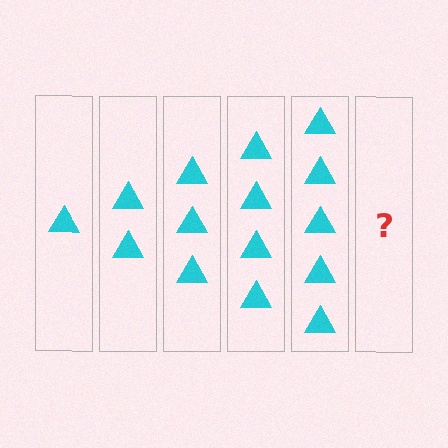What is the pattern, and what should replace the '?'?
The pattern is that each step adds one more triangle. The '?' should be 6 triangles.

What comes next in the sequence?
The next element should be 6 triangles.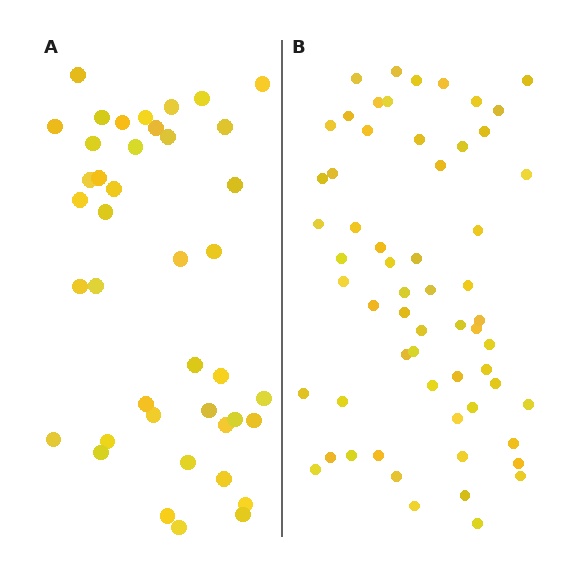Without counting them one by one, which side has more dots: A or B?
Region B (the right region) has more dots.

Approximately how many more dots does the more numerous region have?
Region B has approximately 20 more dots than region A.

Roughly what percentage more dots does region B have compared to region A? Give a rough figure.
About 45% more.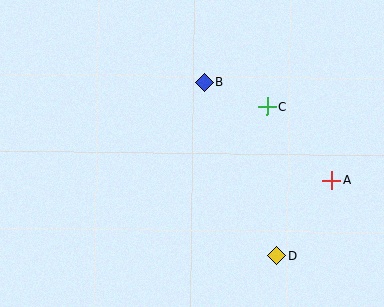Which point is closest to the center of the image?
Point B at (204, 83) is closest to the center.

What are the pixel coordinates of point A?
Point A is at (332, 180).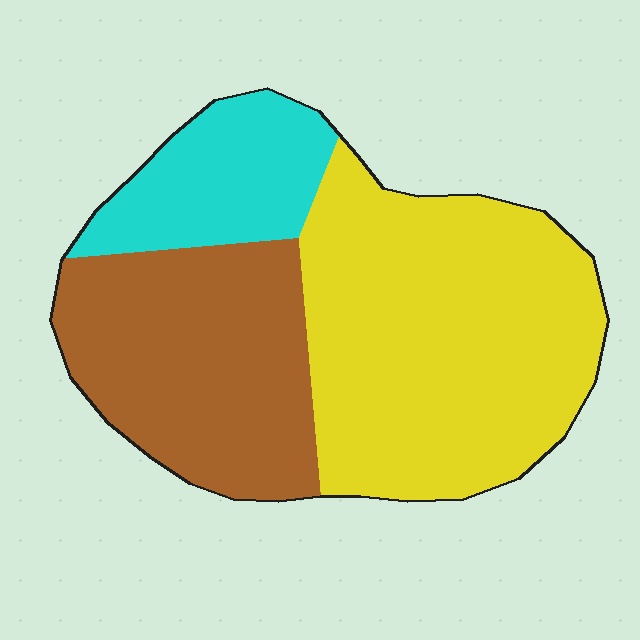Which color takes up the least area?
Cyan, at roughly 15%.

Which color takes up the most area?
Yellow, at roughly 50%.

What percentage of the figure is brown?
Brown covers roughly 35% of the figure.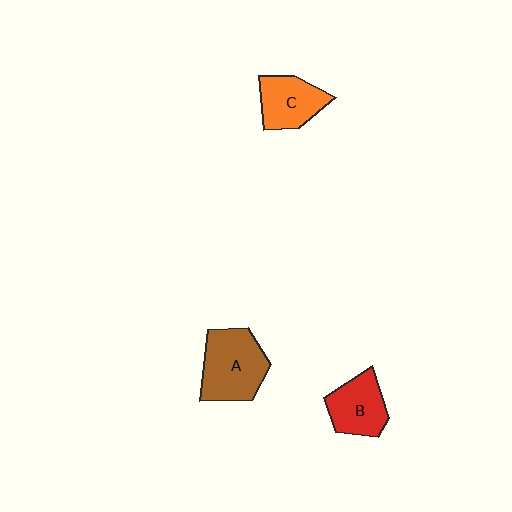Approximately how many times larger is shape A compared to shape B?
Approximately 1.4 times.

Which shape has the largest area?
Shape A (brown).